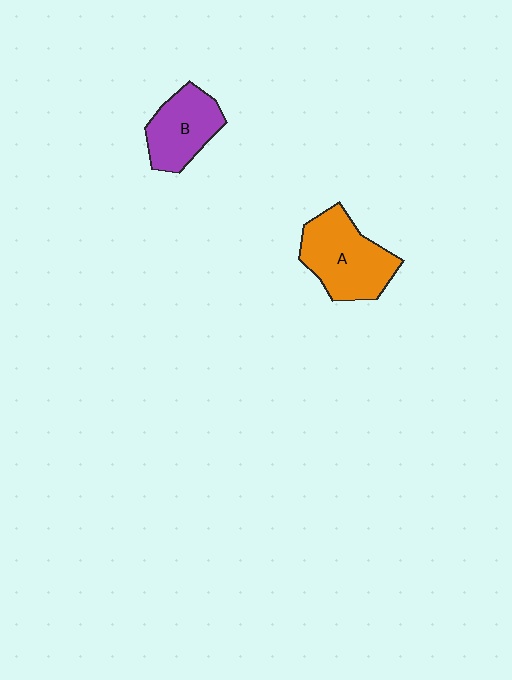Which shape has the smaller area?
Shape B (purple).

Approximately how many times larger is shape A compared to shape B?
Approximately 1.3 times.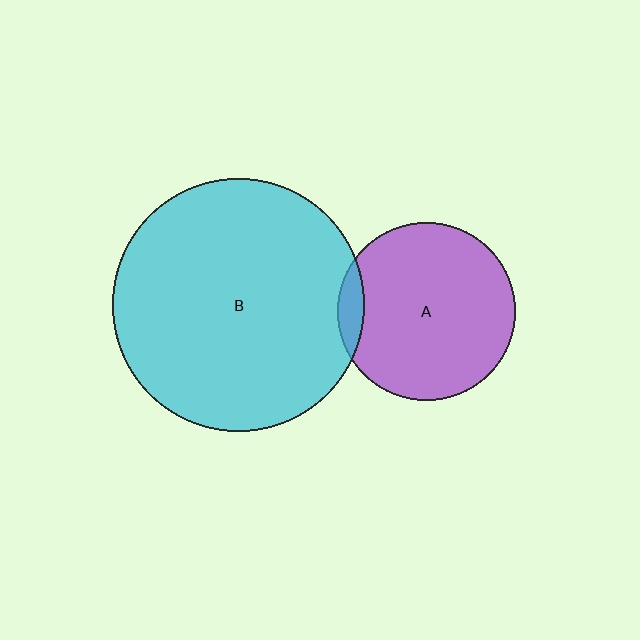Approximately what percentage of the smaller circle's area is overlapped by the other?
Approximately 10%.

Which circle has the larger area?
Circle B (cyan).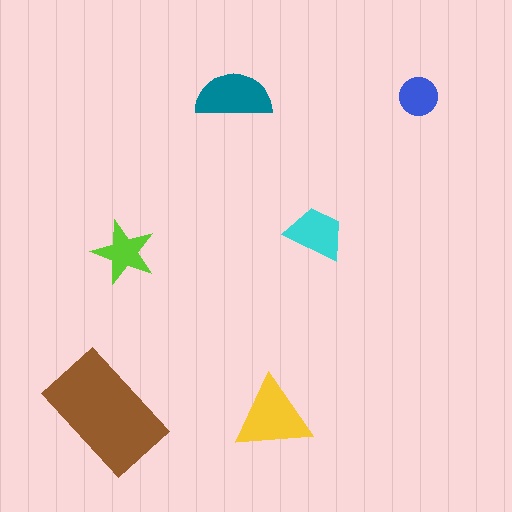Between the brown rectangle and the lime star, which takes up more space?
The brown rectangle.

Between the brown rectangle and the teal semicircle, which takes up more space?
The brown rectangle.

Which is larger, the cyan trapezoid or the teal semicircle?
The teal semicircle.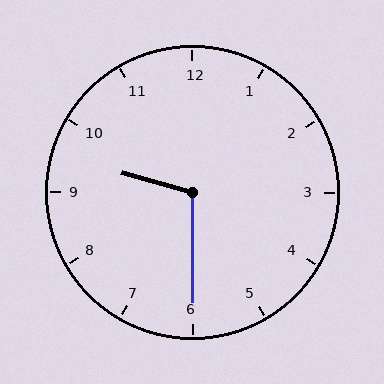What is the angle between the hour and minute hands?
Approximately 105 degrees.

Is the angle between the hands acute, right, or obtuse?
It is obtuse.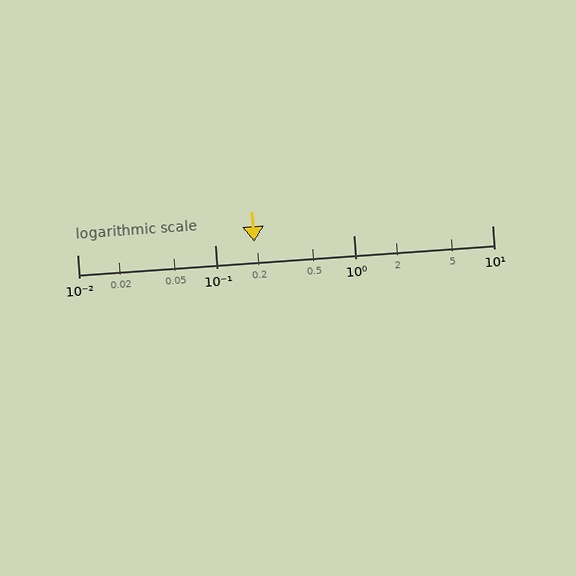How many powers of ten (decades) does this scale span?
The scale spans 3 decades, from 0.01 to 10.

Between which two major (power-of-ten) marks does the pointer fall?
The pointer is between 0.1 and 1.